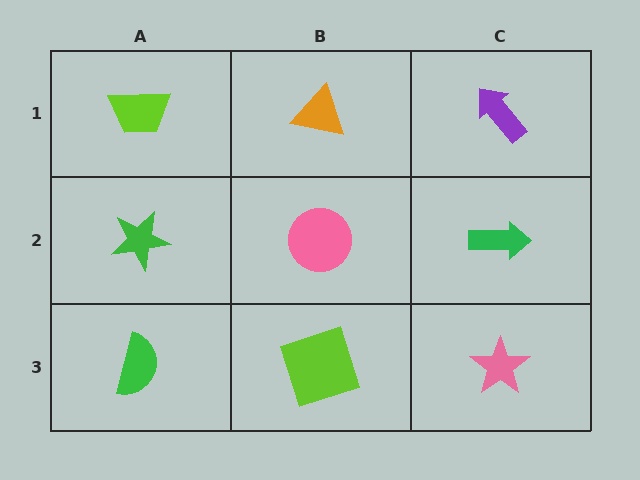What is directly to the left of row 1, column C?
An orange triangle.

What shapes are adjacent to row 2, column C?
A purple arrow (row 1, column C), a pink star (row 3, column C), a pink circle (row 2, column B).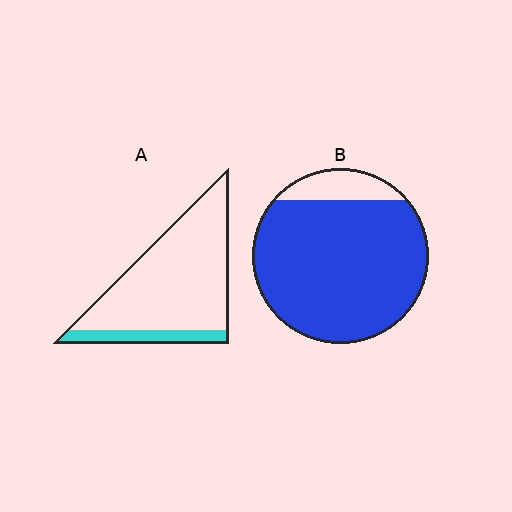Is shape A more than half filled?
No.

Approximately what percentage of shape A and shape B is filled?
A is approximately 15% and B is approximately 90%.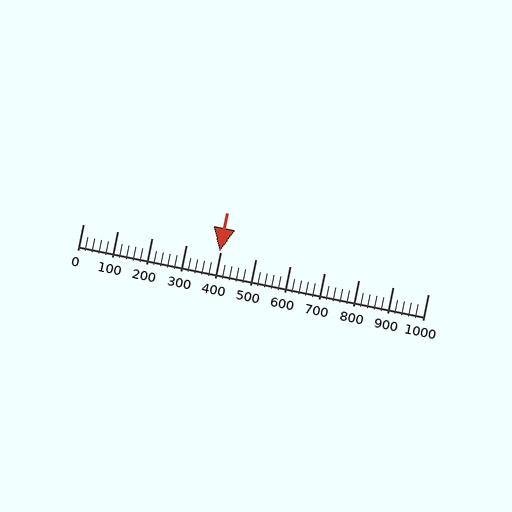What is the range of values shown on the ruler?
The ruler shows values from 0 to 1000.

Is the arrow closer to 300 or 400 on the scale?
The arrow is closer to 400.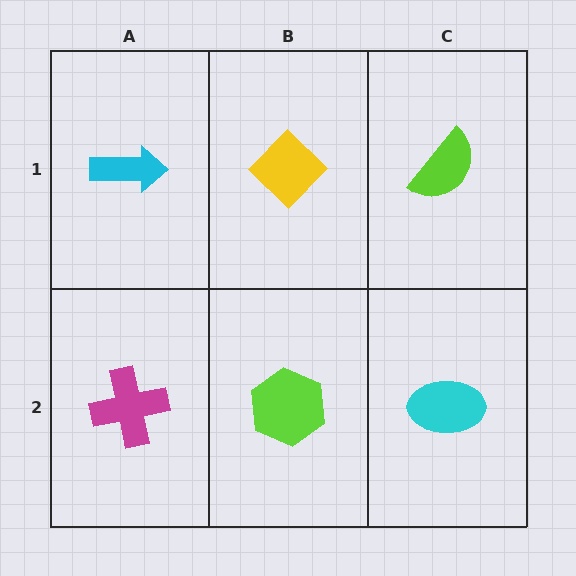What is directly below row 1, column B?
A lime hexagon.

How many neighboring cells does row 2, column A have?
2.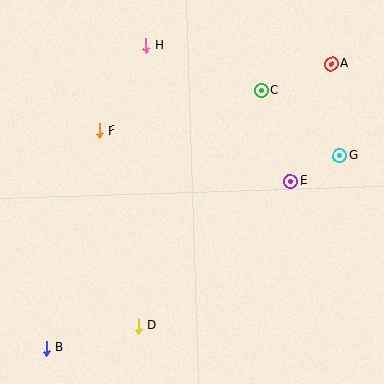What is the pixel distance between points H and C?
The distance between H and C is 124 pixels.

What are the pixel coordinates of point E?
Point E is at (290, 181).